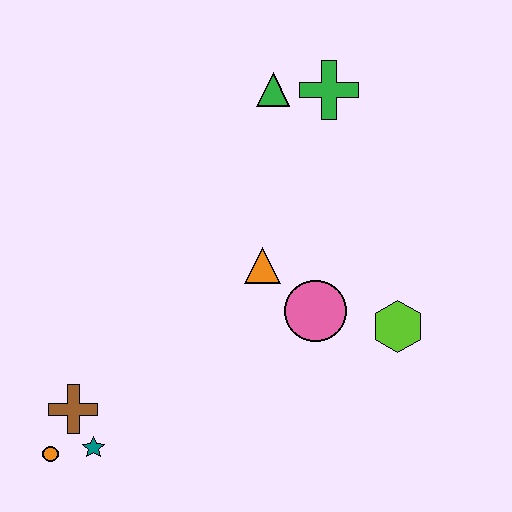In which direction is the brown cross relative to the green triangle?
The brown cross is below the green triangle.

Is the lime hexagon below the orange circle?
No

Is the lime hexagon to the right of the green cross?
Yes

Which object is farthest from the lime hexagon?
The orange circle is farthest from the lime hexagon.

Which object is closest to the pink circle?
The orange triangle is closest to the pink circle.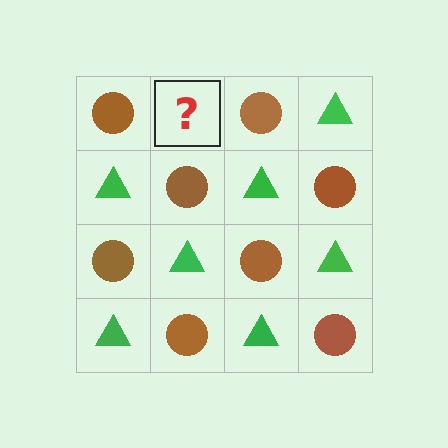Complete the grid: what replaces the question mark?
The question mark should be replaced with a green triangle.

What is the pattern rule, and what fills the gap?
The rule is that it alternates brown circle and green triangle in a checkerboard pattern. The gap should be filled with a green triangle.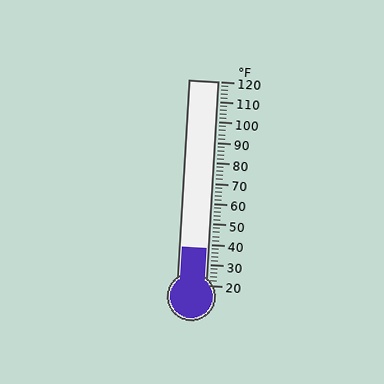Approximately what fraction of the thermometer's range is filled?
The thermometer is filled to approximately 20% of its range.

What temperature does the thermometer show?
The thermometer shows approximately 38°F.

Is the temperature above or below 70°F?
The temperature is below 70°F.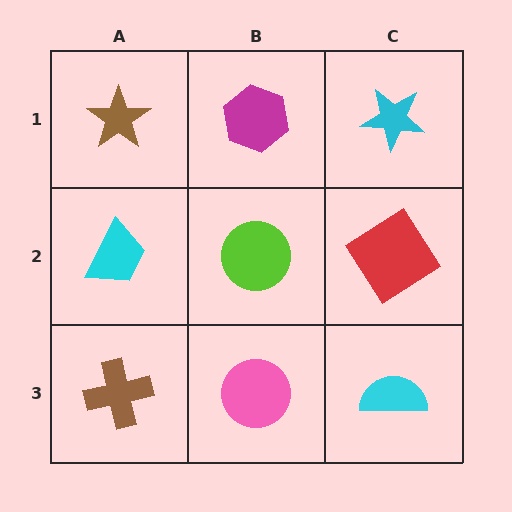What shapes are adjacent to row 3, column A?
A cyan trapezoid (row 2, column A), a pink circle (row 3, column B).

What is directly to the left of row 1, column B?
A brown star.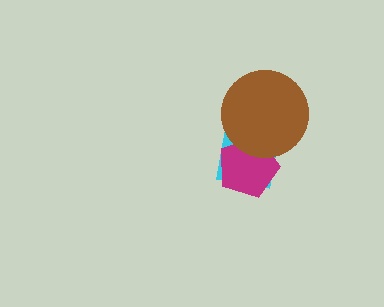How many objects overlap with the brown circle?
2 objects overlap with the brown circle.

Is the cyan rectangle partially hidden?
Yes, it is partially covered by another shape.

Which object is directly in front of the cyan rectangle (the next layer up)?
The magenta pentagon is directly in front of the cyan rectangle.